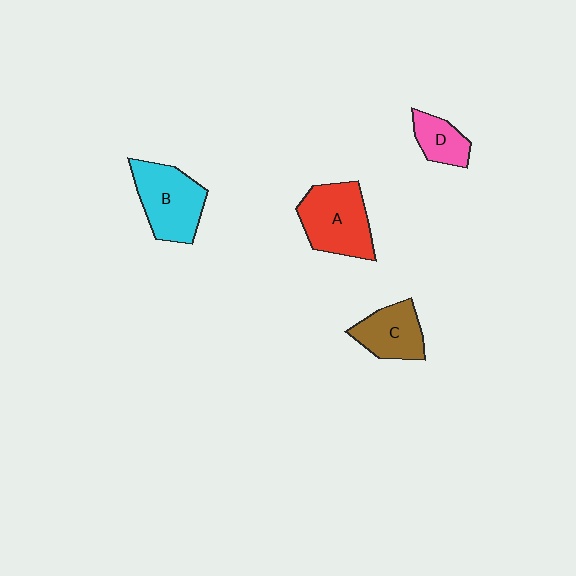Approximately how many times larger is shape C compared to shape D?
Approximately 1.4 times.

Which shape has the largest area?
Shape A (red).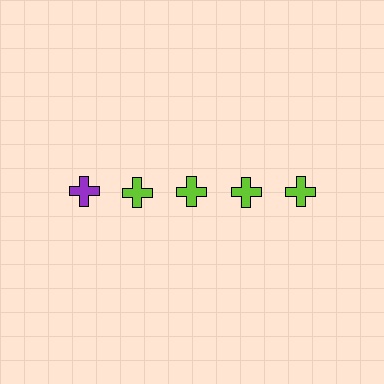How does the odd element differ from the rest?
It has a different color: purple instead of lime.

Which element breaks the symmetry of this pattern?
The purple cross in the top row, leftmost column breaks the symmetry. All other shapes are lime crosses.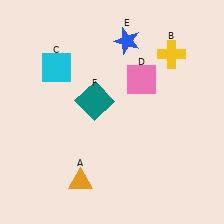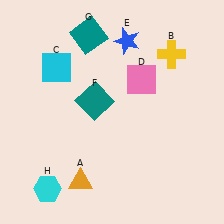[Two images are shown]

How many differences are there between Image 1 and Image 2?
There are 2 differences between the two images.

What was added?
A teal square (G), a cyan hexagon (H) were added in Image 2.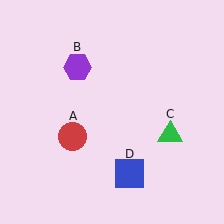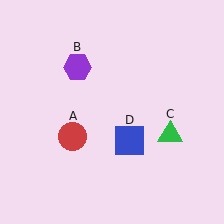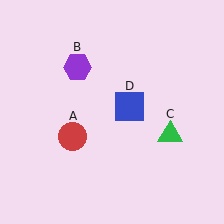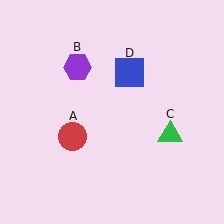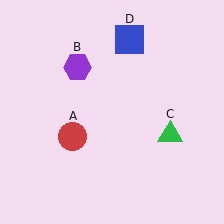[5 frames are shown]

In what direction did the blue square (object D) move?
The blue square (object D) moved up.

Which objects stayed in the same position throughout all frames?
Red circle (object A) and purple hexagon (object B) and green triangle (object C) remained stationary.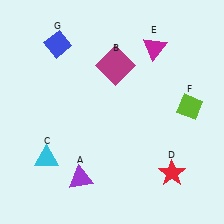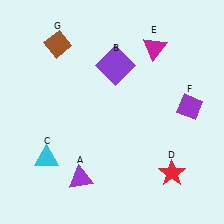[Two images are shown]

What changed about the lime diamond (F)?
In Image 1, F is lime. In Image 2, it changed to purple.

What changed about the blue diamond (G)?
In Image 1, G is blue. In Image 2, it changed to brown.